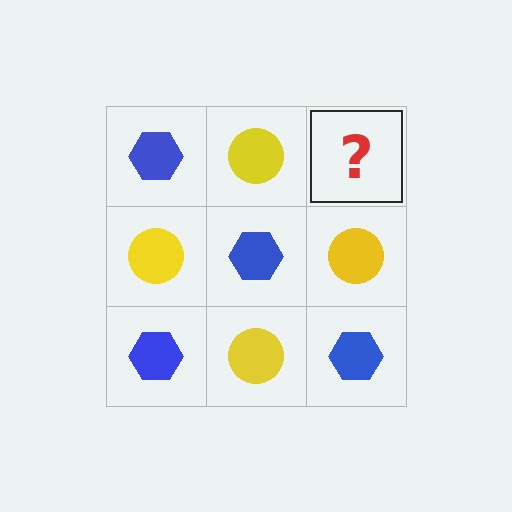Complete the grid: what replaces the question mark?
The question mark should be replaced with a blue hexagon.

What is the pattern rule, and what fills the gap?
The rule is that it alternates blue hexagon and yellow circle in a checkerboard pattern. The gap should be filled with a blue hexagon.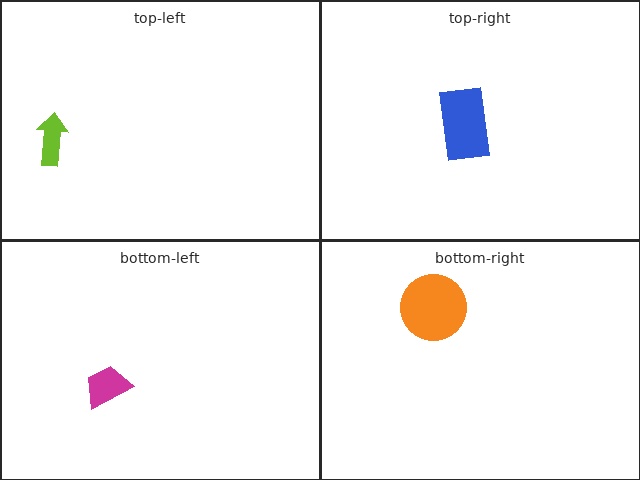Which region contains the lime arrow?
The top-left region.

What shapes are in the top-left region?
The lime arrow.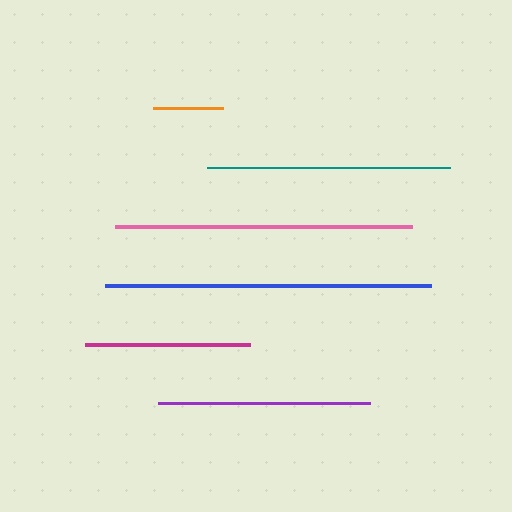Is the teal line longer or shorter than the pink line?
The pink line is longer than the teal line.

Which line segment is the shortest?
The orange line is the shortest at approximately 70 pixels.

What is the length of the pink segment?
The pink segment is approximately 297 pixels long.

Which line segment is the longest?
The blue line is the longest at approximately 326 pixels.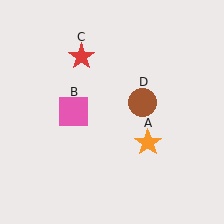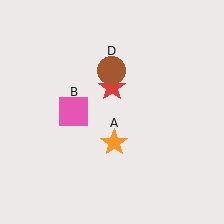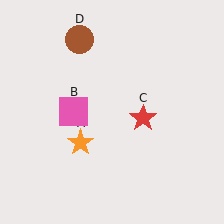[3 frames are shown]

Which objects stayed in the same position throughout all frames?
Pink square (object B) remained stationary.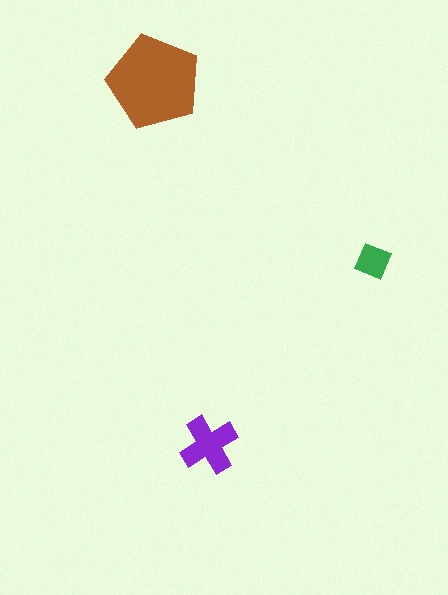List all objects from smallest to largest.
The green diamond, the purple cross, the brown pentagon.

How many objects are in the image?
There are 3 objects in the image.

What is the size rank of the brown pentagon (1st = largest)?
1st.